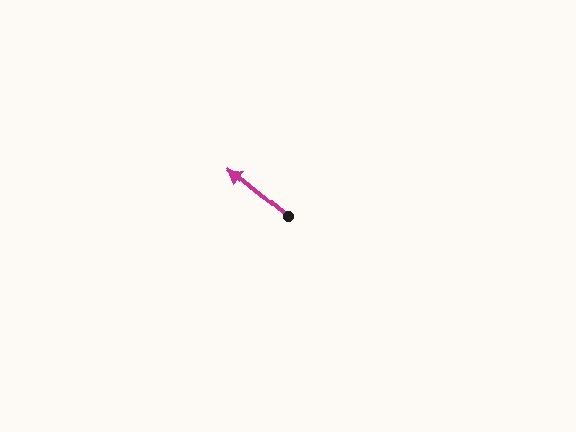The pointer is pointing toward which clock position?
Roughly 10 o'clock.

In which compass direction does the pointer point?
Northwest.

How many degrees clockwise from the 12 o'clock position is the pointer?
Approximately 309 degrees.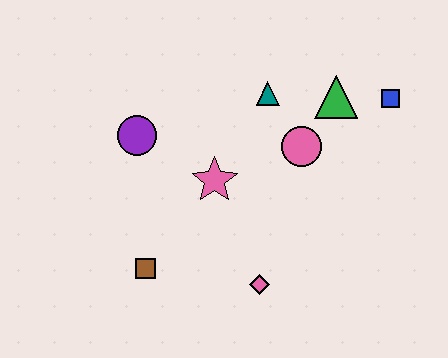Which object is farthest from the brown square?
The blue square is farthest from the brown square.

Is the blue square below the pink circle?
No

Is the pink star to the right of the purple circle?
Yes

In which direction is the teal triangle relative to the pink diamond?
The teal triangle is above the pink diamond.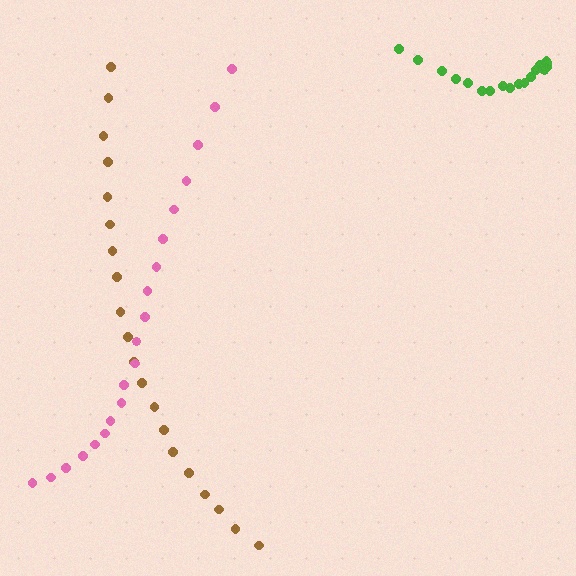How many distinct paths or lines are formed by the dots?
There are 3 distinct paths.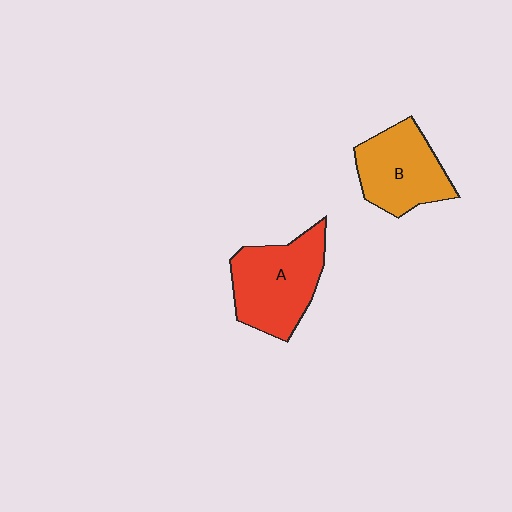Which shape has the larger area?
Shape A (red).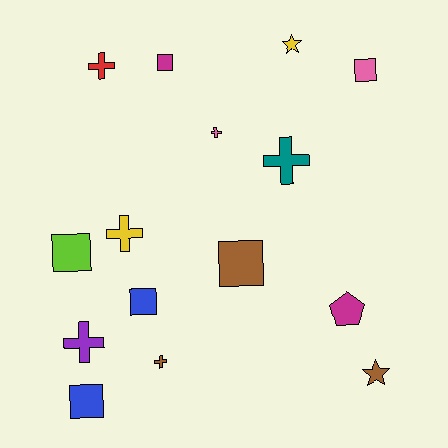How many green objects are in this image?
There are no green objects.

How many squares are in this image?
There are 6 squares.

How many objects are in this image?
There are 15 objects.